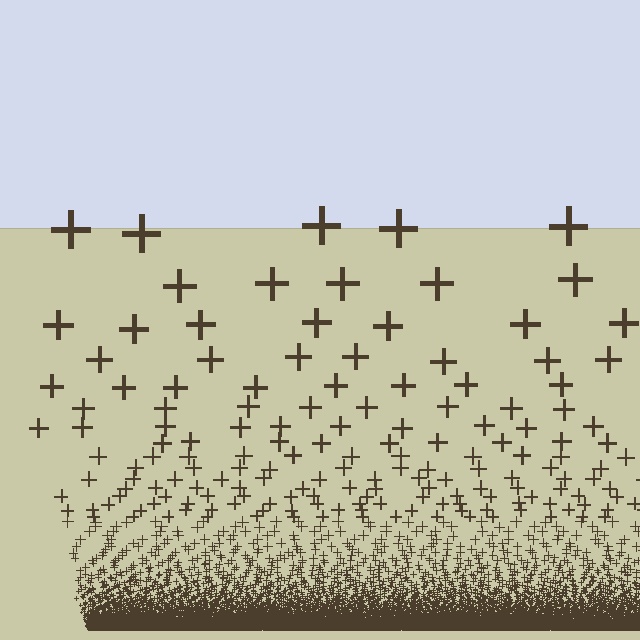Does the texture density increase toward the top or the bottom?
Density increases toward the bottom.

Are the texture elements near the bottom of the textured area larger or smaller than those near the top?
Smaller. The gradient is inverted — elements near the bottom are smaller and denser.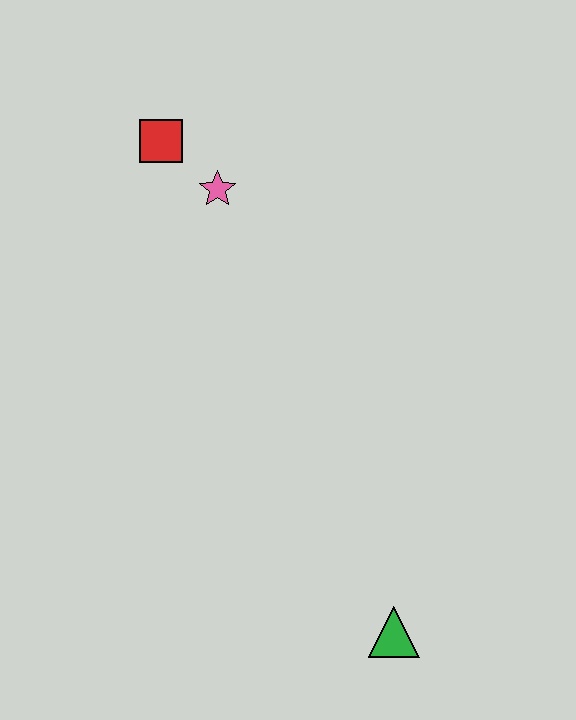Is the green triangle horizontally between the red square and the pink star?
No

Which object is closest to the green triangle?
The pink star is closest to the green triangle.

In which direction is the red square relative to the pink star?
The red square is to the left of the pink star.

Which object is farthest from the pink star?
The green triangle is farthest from the pink star.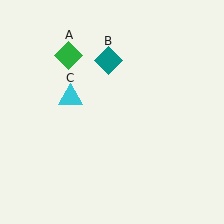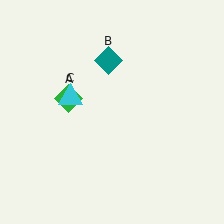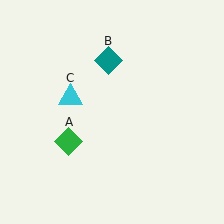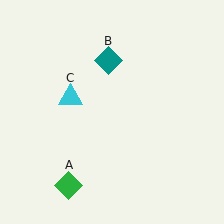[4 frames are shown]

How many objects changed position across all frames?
1 object changed position: green diamond (object A).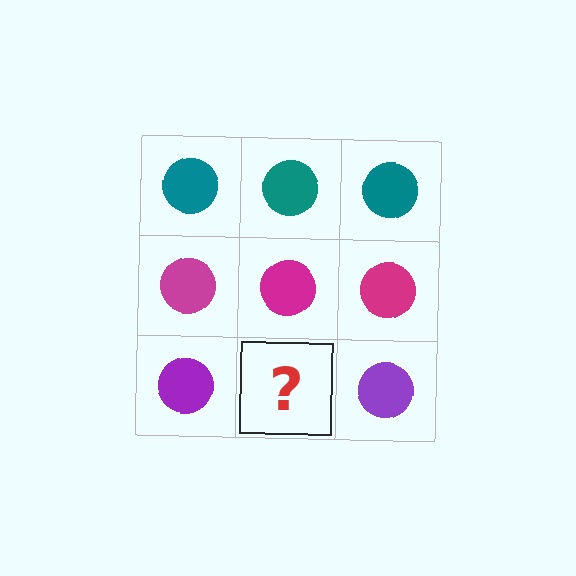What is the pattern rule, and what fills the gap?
The rule is that each row has a consistent color. The gap should be filled with a purple circle.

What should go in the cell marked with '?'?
The missing cell should contain a purple circle.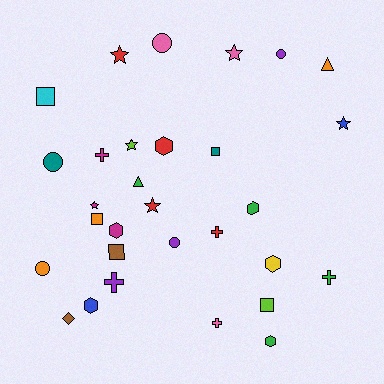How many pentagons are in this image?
There are no pentagons.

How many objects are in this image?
There are 30 objects.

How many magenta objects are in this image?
There are 3 magenta objects.